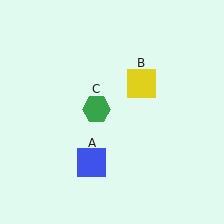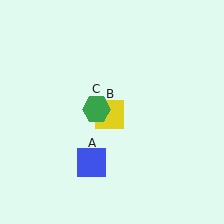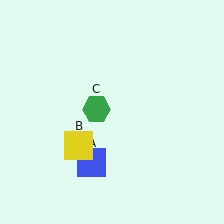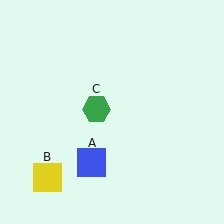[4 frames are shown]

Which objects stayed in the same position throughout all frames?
Blue square (object A) and green hexagon (object C) remained stationary.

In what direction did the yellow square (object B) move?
The yellow square (object B) moved down and to the left.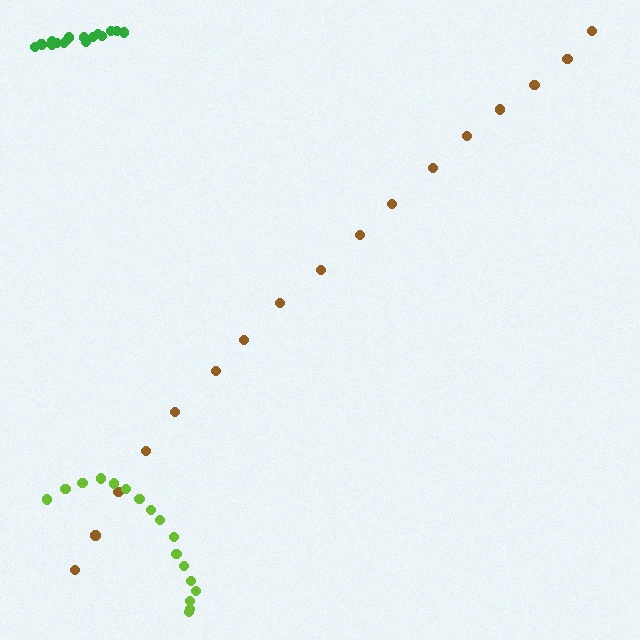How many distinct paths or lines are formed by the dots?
There are 3 distinct paths.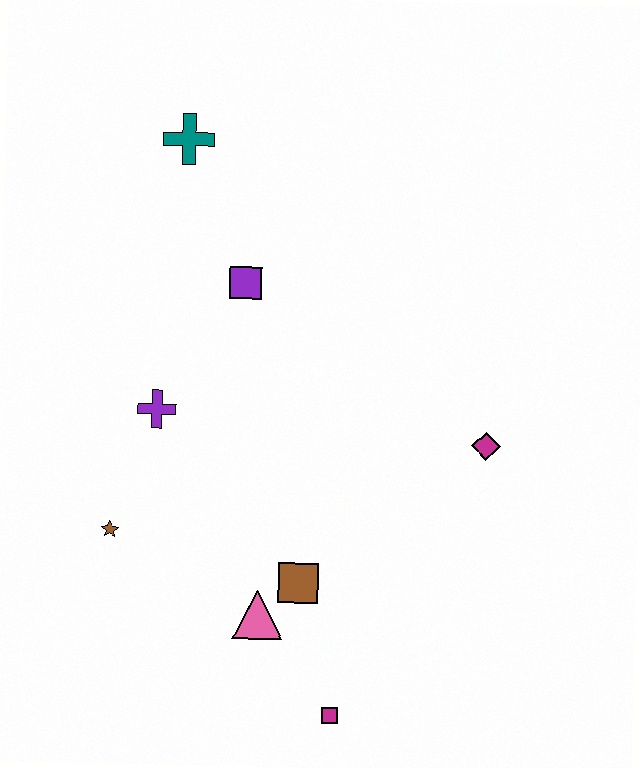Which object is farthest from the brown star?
The teal cross is farthest from the brown star.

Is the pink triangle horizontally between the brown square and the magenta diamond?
No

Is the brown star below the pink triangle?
No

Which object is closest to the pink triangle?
The brown square is closest to the pink triangle.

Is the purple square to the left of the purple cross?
No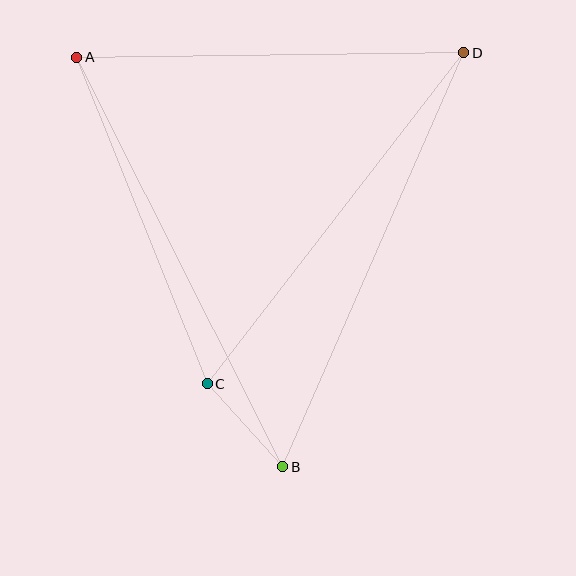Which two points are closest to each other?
Points B and C are closest to each other.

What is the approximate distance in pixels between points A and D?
The distance between A and D is approximately 387 pixels.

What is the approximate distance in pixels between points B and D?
The distance between B and D is approximately 452 pixels.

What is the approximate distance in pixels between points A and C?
The distance between A and C is approximately 352 pixels.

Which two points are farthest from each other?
Points A and B are farthest from each other.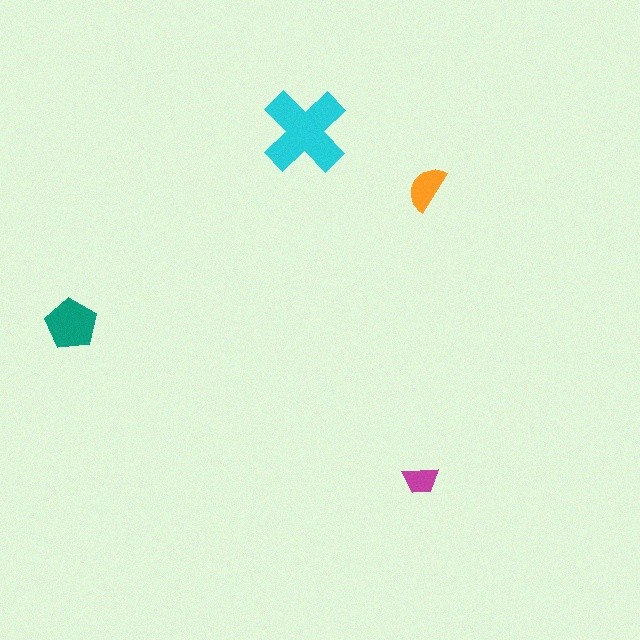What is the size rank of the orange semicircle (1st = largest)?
3rd.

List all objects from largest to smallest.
The cyan cross, the teal pentagon, the orange semicircle, the magenta trapezoid.